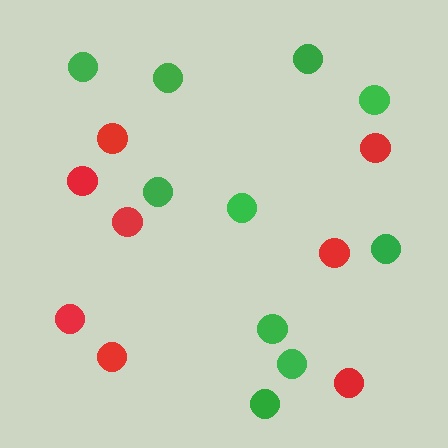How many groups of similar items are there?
There are 2 groups: one group of red circles (8) and one group of green circles (10).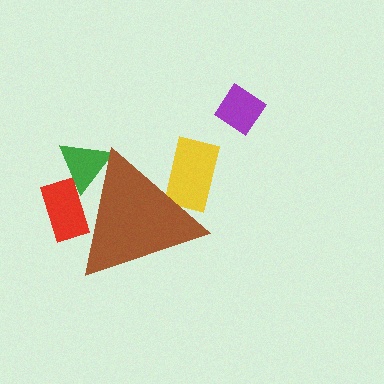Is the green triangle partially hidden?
Yes, the green triangle is partially hidden behind the brown triangle.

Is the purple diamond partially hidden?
No, the purple diamond is fully visible.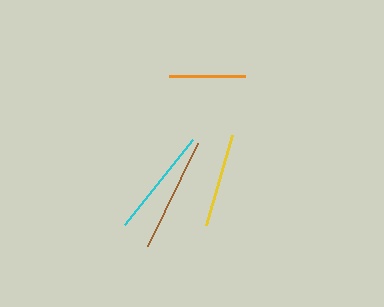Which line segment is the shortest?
The orange line is the shortest at approximately 76 pixels.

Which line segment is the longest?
The brown line is the longest at approximately 114 pixels.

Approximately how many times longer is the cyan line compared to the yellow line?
The cyan line is approximately 1.2 times the length of the yellow line.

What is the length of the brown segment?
The brown segment is approximately 114 pixels long.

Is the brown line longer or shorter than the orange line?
The brown line is longer than the orange line.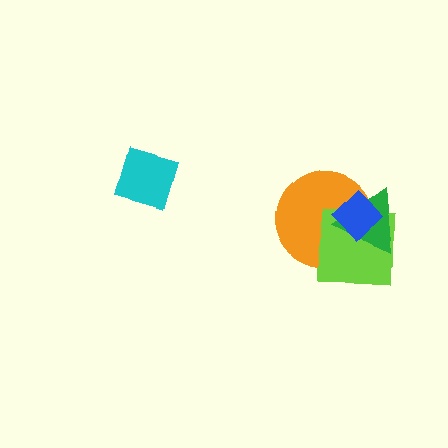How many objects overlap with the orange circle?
3 objects overlap with the orange circle.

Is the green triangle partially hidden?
Yes, it is partially covered by another shape.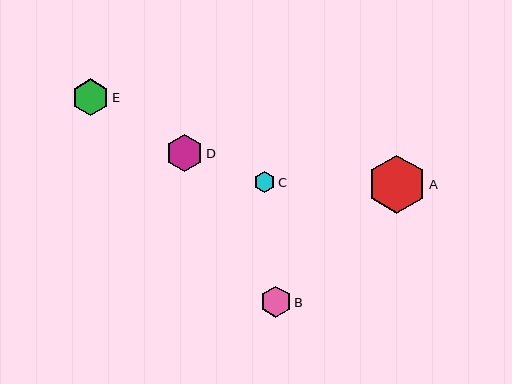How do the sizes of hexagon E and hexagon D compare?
Hexagon E and hexagon D are approximately the same size.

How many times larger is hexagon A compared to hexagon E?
Hexagon A is approximately 1.6 times the size of hexagon E.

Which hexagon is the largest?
Hexagon A is the largest with a size of approximately 58 pixels.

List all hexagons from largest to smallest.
From largest to smallest: A, E, D, B, C.